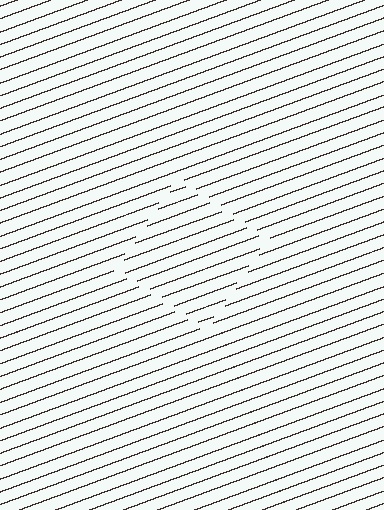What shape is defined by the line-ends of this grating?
An illusory square. The interior of the shape contains the same grating, shifted by half a period — the contour is defined by the phase discontinuity where line-ends from the inner and outer gratings abut.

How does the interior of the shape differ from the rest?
The interior of the shape contains the same grating, shifted by half a period — the contour is defined by the phase discontinuity where line-ends from the inner and outer gratings abut.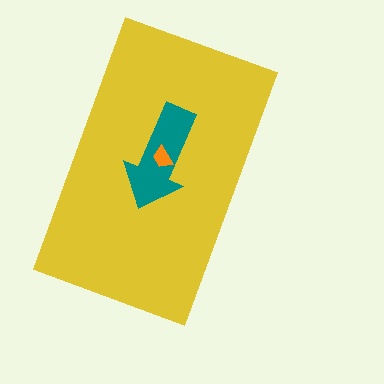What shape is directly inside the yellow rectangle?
The teal arrow.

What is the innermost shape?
The orange trapezoid.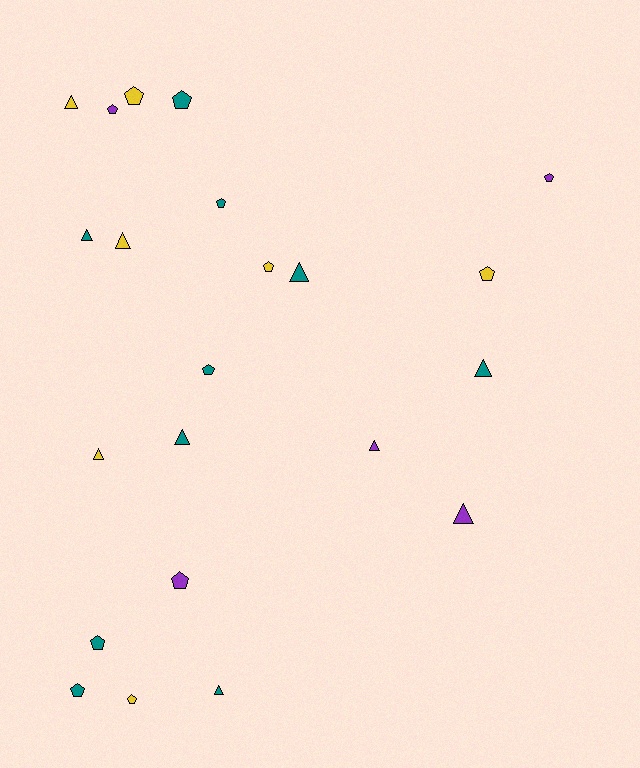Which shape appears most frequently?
Pentagon, with 12 objects.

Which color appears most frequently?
Teal, with 10 objects.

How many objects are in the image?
There are 22 objects.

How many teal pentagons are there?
There are 5 teal pentagons.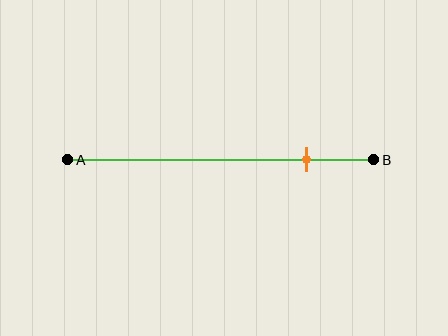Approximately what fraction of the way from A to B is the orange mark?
The orange mark is approximately 80% of the way from A to B.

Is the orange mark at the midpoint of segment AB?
No, the mark is at about 80% from A, not at the 50% midpoint.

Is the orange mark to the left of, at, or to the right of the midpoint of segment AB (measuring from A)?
The orange mark is to the right of the midpoint of segment AB.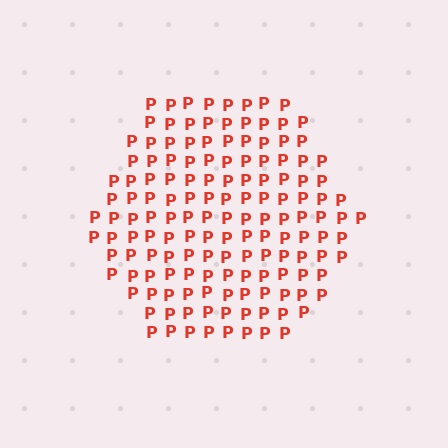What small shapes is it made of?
It is made of small letter P's.